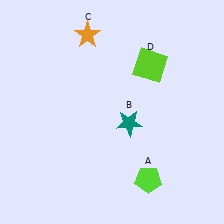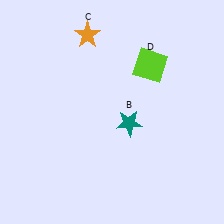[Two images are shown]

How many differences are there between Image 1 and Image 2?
There is 1 difference between the two images.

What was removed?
The lime pentagon (A) was removed in Image 2.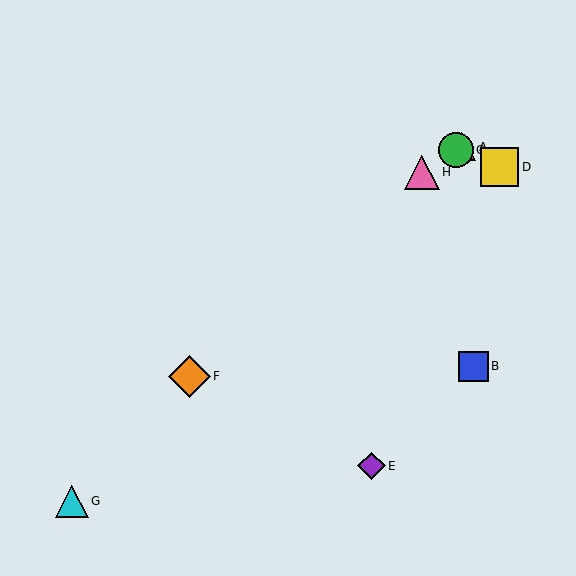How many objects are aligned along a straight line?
3 objects (A, C, H) are aligned along a straight line.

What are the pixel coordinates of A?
Object A is at (461, 147).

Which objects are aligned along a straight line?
Objects A, C, H are aligned along a straight line.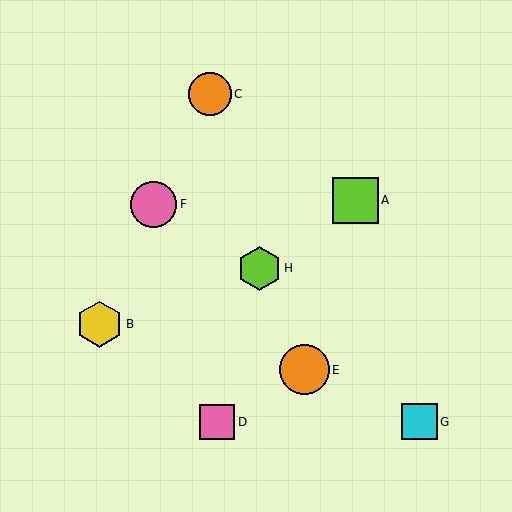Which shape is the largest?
The orange circle (labeled E) is the largest.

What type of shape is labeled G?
Shape G is a cyan square.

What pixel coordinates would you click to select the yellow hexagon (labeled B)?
Click at (100, 324) to select the yellow hexagon B.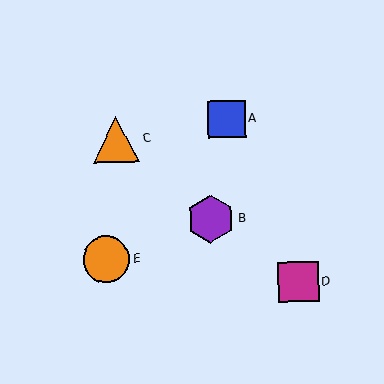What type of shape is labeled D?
Shape D is a magenta square.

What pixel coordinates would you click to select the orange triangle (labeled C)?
Click at (116, 139) to select the orange triangle C.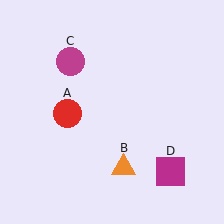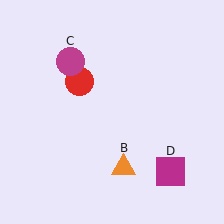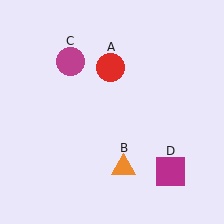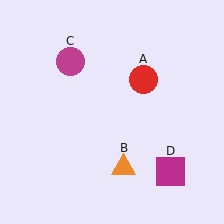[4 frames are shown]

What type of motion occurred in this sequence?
The red circle (object A) rotated clockwise around the center of the scene.